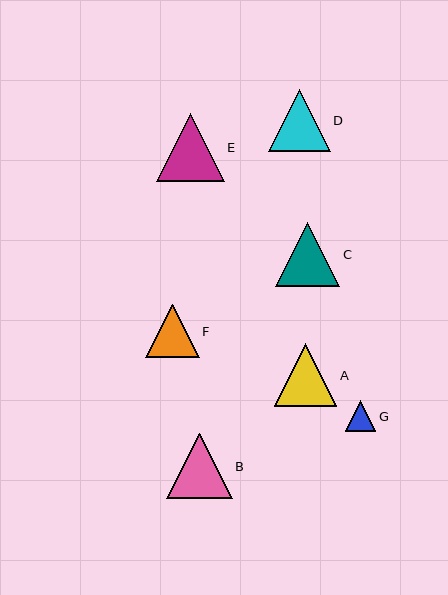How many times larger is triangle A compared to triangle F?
Triangle A is approximately 1.2 times the size of triangle F.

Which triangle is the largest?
Triangle E is the largest with a size of approximately 68 pixels.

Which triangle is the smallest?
Triangle G is the smallest with a size of approximately 31 pixels.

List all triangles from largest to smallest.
From largest to smallest: E, B, C, A, D, F, G.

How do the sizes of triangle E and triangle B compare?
Triangle E and triangle B are approximately the same size.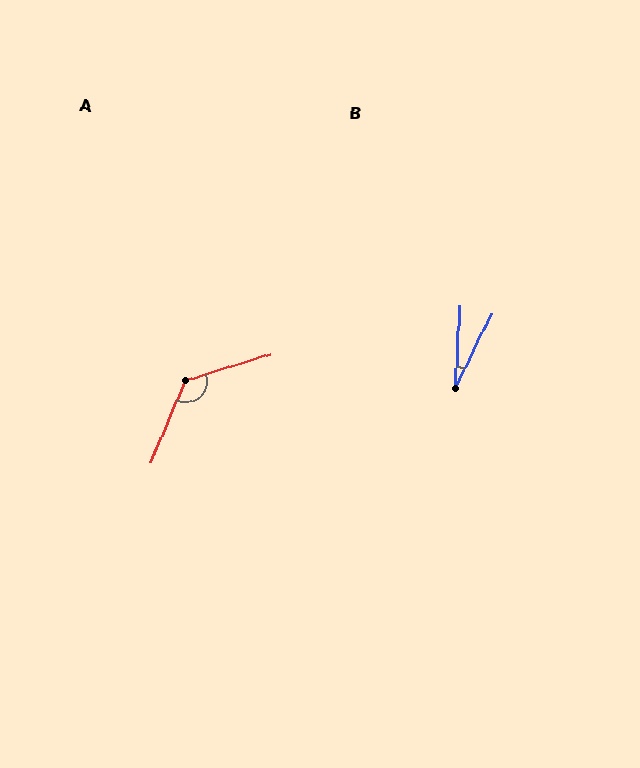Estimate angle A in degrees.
Approximately 130 degrees.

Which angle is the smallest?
B, at approximately 23 degrees.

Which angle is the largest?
A, at approximately 130 degrees.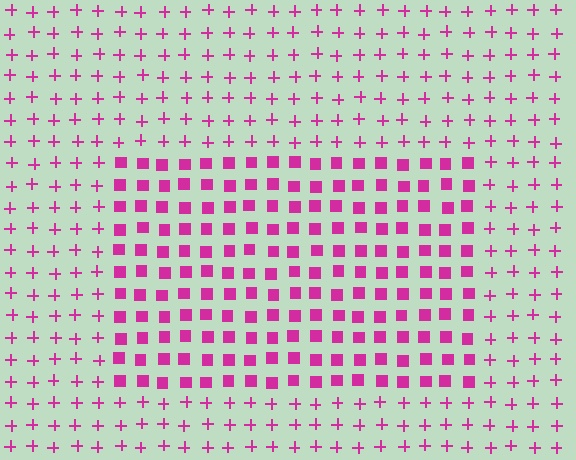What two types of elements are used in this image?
The image uses squares inside the rectangle region and plus signs outside it.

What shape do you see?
I see a rectangle.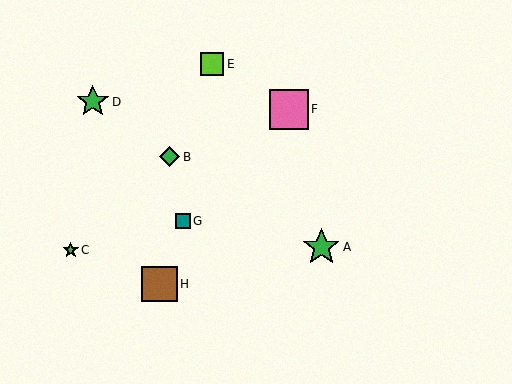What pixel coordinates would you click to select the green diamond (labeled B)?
Click at (170, 157) to select the green diamond B.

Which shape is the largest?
The pink square (labeled F) is the largest.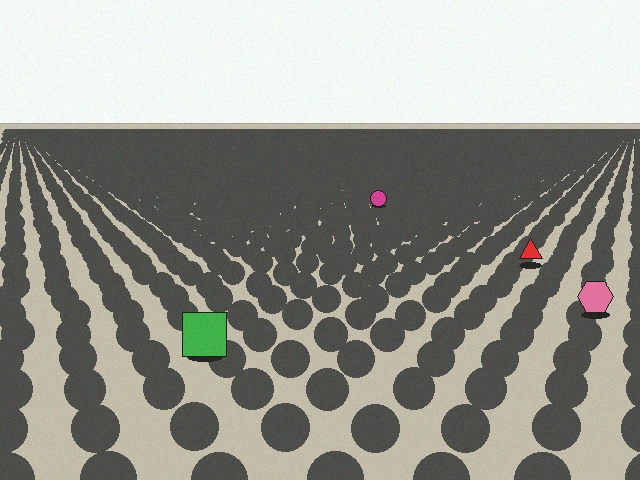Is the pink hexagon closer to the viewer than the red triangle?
Yes. The pink hexagon is closer — you can tell from the texture gradient: the ground texture is coarser near it.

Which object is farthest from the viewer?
The magenta circle is farthest from the viewer. It appears smaller and the ground texture around it is denser.